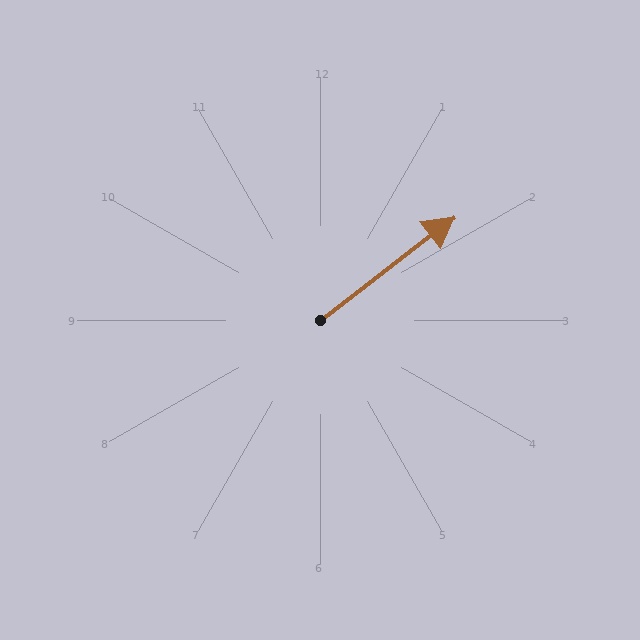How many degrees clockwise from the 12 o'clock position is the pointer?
Approximately 52 degrees.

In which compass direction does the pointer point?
Northeast.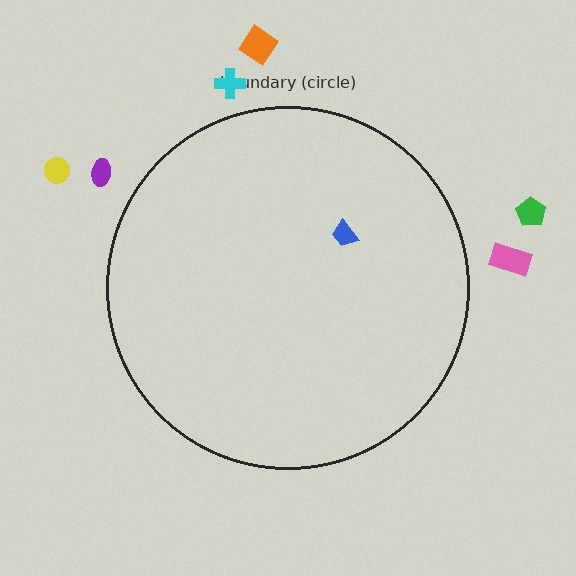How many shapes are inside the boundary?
1 inside, 6 outside.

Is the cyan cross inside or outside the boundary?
Outside.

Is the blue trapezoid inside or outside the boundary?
Inside.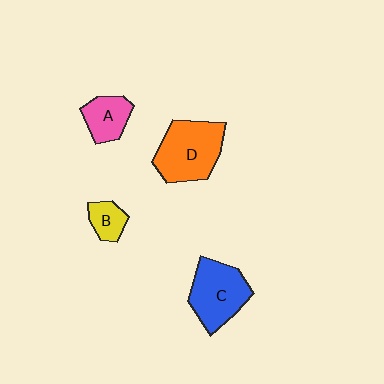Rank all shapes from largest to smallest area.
From largest to smallest: D (orange), C (blue), A (pink), B (yellow).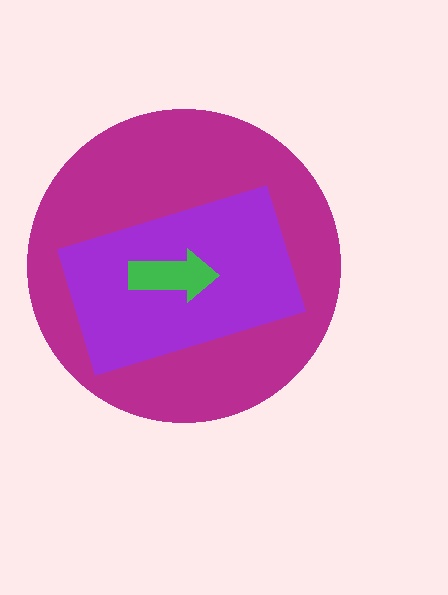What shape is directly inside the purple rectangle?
The green arrow.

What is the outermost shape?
The magenta circle.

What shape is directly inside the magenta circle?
The purple rectangle.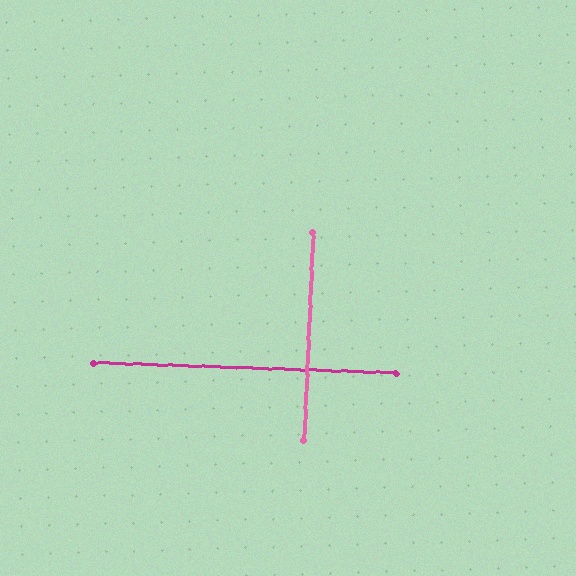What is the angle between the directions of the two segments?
Approximately 90 degrees.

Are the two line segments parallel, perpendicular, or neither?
Perpendicular — they meet at approximately 90°.